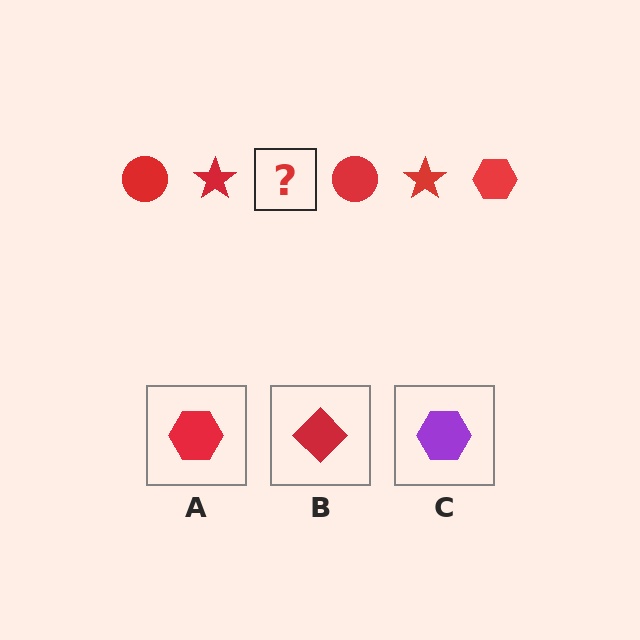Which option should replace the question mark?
Option A.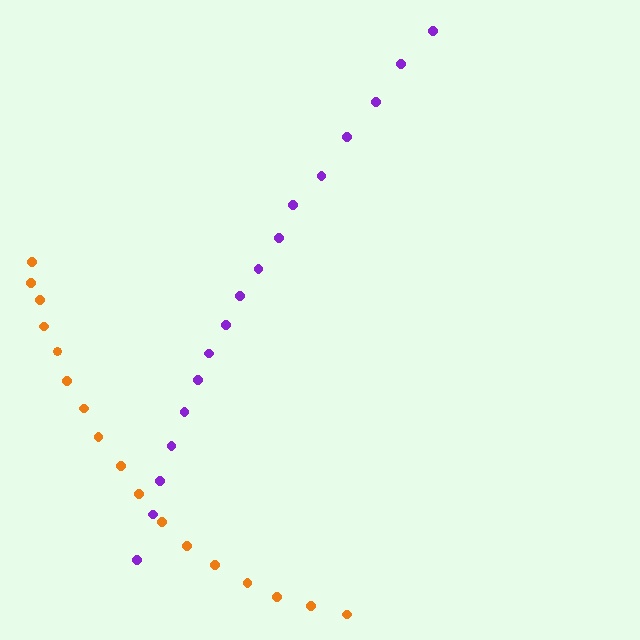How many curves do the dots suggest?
There are 2 distinct paths.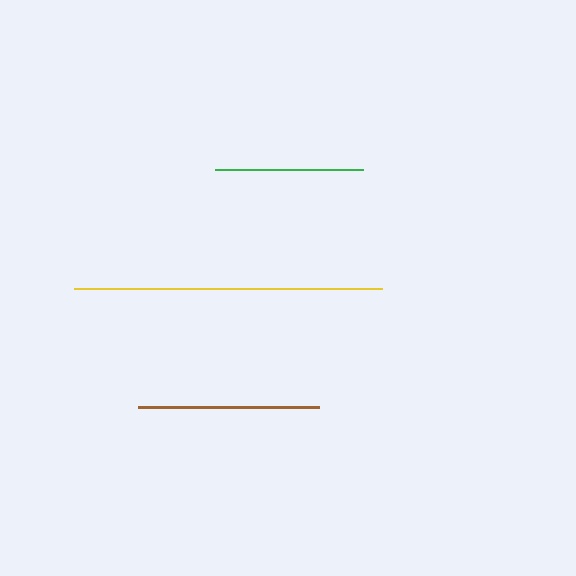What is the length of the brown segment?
The brown segment is approximately 181 pixels long.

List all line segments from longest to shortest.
From longest to shortest: yellow, brown, green.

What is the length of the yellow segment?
The yellow segment is approximately 307 pixels long.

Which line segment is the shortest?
The green line is the shortest at approximately 149 pixels.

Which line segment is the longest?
The yellow line is the longest at approximately 307 pixels.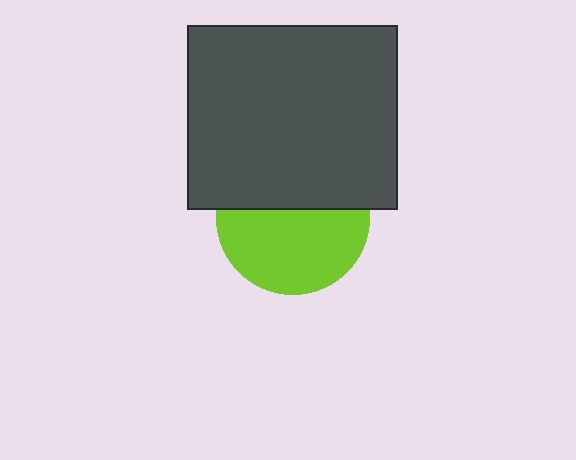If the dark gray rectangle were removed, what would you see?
You would see the complete lime circle.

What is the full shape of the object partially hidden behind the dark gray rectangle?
The partially hidden object is a lime circle.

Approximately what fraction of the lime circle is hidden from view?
Roughly 43% of the lime circle is hidden behind the dark gray rectangle.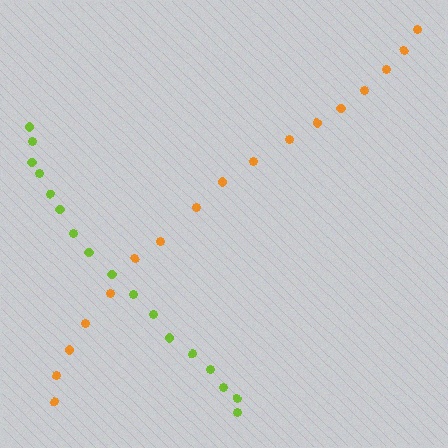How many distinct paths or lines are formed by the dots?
There are 2 distinct paths.